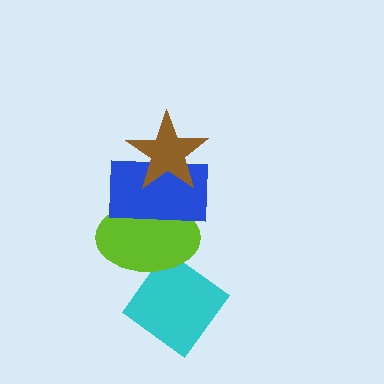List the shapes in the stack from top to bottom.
From top to bottom: the brown star, the blue rectangle, the lime ellipse, the cyan diamond.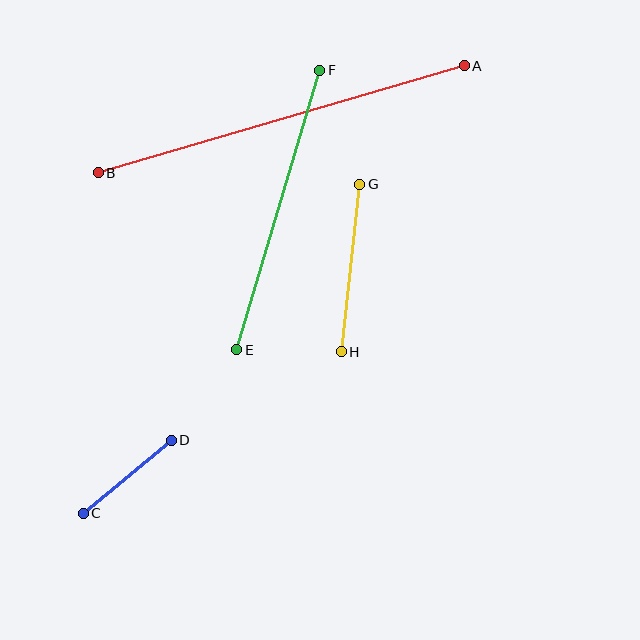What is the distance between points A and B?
The distance is approximately 381 pixels.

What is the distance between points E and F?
The distance is approximately 291 pixels.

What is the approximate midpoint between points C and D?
The midpoint is at approximately (127, 477) pixels.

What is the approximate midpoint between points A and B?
The midpoint is at approximately (281, 119) pixels.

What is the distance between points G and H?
The distance is approximately 169 pixels.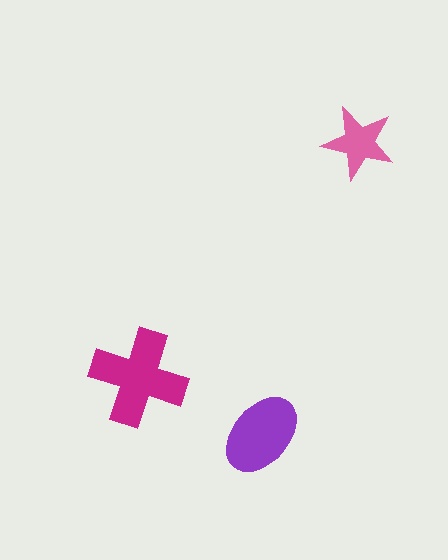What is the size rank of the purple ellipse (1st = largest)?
2nd.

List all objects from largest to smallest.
The magenta cross, the purple ellipse, the pink star.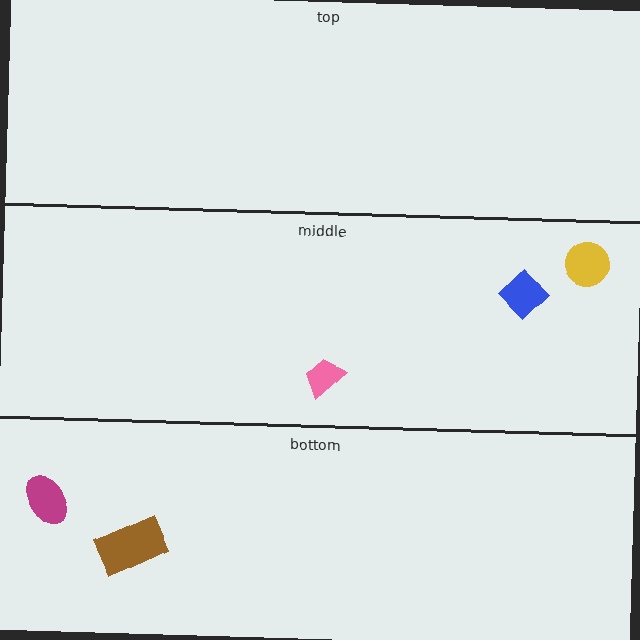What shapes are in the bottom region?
The magenta ellipse, the brown rectangle.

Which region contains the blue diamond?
The middle region.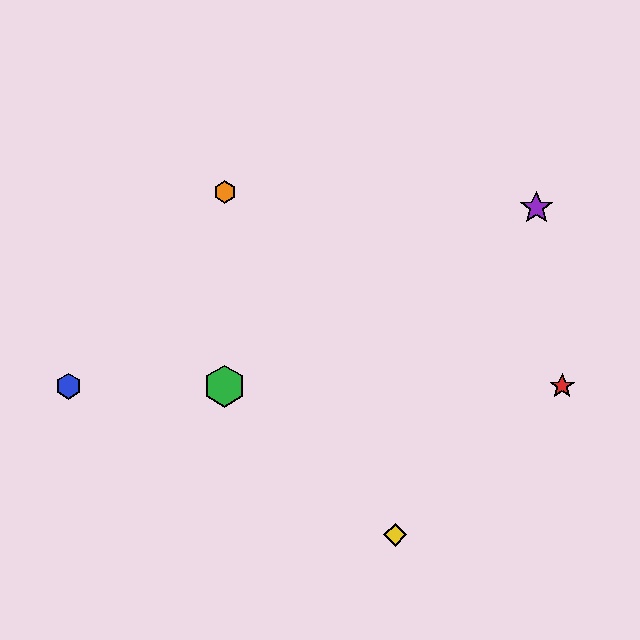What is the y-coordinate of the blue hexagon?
The blue hexagon is at y≈386.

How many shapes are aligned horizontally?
3 shapes (the red star, the blue hexagon, the green hexagon) are aligned horizontally.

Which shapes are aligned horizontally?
The red star, the blue hexagon, the green hexagon are aligned horizontally.